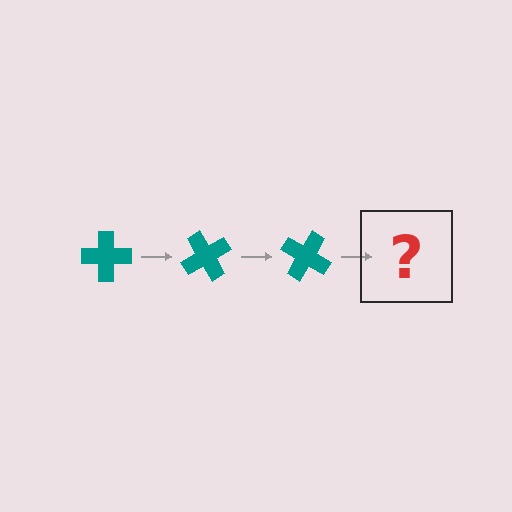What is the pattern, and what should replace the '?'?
The pattern is that the cross rotates 60 degrees each step. The '?' should be a teal cross rotated 180 degrees.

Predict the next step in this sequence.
The next step is a teal cross rotated 180 degrees.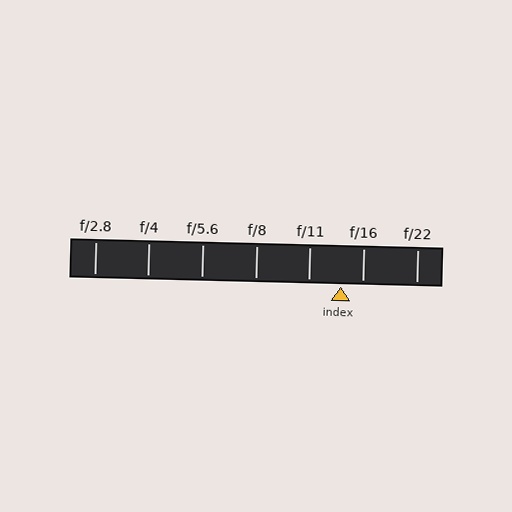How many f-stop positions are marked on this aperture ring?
There are 7 f-stop positions marked.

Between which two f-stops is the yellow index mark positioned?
The index mark is between f/11 and f/16.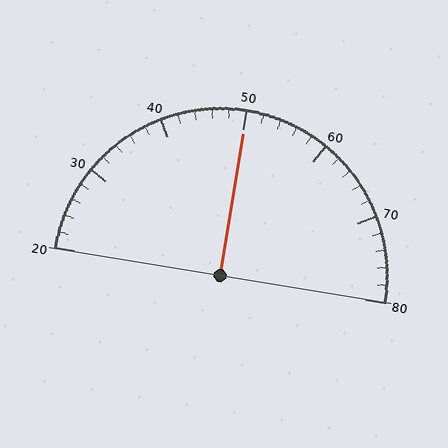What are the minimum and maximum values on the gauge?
The gauge ranges from 20 to 80.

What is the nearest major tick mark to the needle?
The nearest major tick mark is 50.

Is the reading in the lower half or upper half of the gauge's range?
The reading is in the upper half of the range (20 to 80).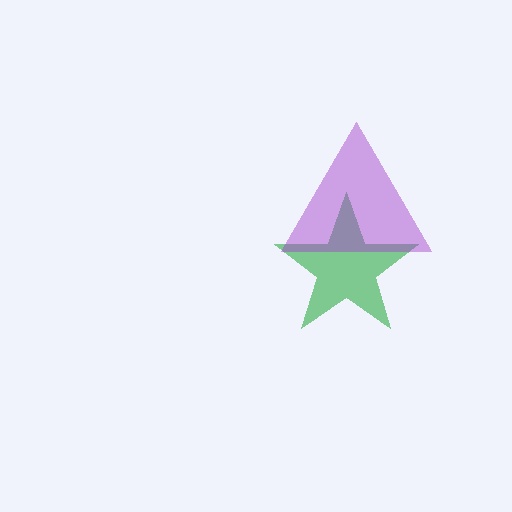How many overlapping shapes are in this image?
There are 2 overlapping shapes in the image.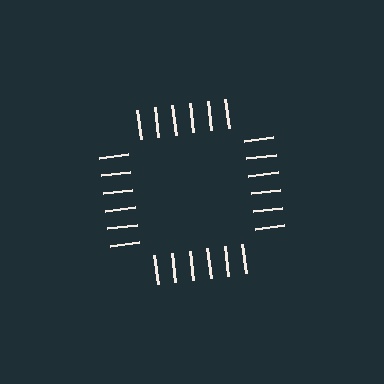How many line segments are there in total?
24 — 6 along each of the 4 edges.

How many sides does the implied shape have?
4 sides — the line-ends trace a square.